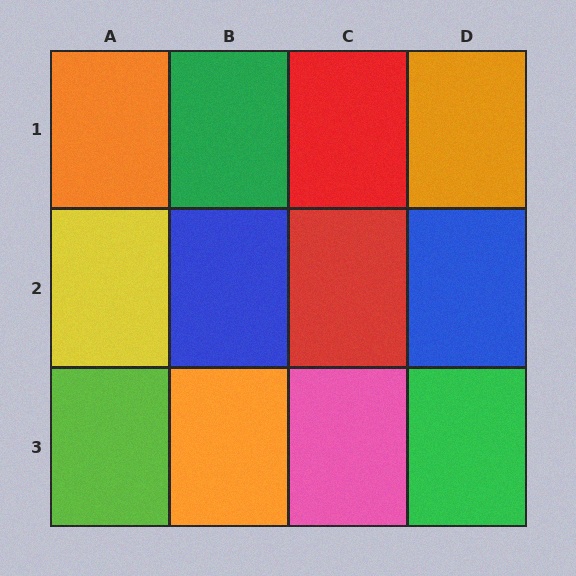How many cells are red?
2 cells are red.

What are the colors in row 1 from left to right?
Orange, green, red, orange.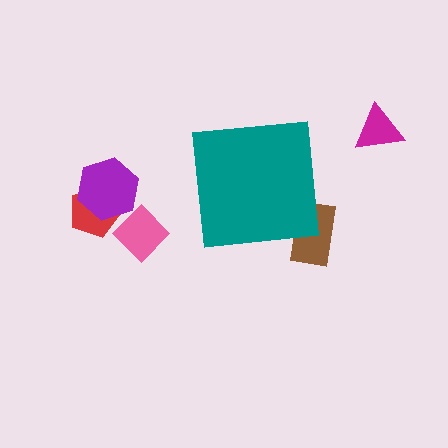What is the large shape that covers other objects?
A teal square.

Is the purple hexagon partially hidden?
No, the purple hexagon is fully visible.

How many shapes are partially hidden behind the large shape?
1 shape is partially hidden.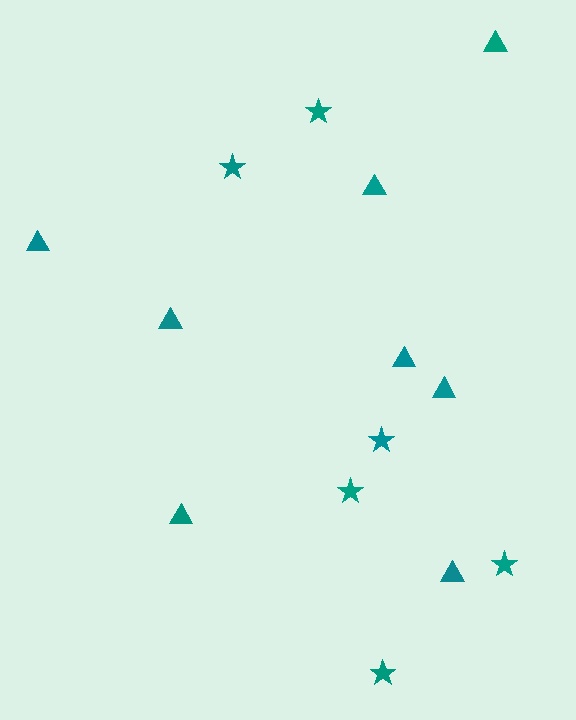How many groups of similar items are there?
There are 2 groups: one group of stars (6) and one group of triangles (8).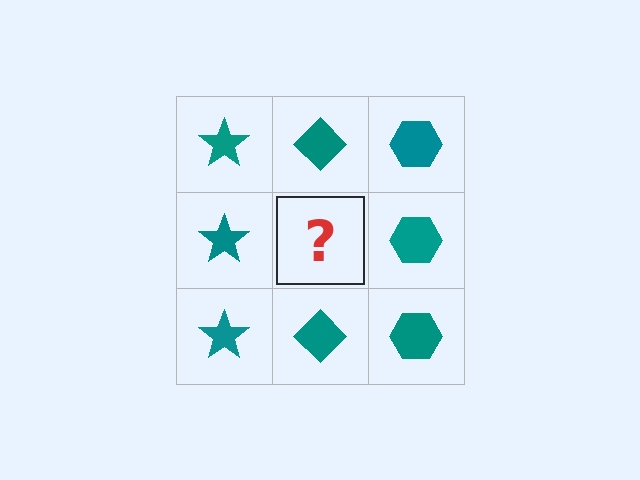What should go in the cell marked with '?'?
The missing cell should contain a teal diamond.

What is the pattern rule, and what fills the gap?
The rule is that each column has a consistent shape. The gap should be filled with a teal diamond.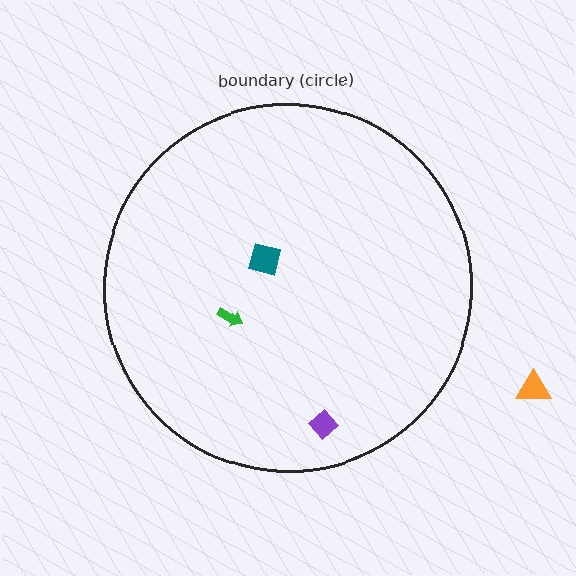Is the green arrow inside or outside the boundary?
Inside.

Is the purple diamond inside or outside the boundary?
Inside.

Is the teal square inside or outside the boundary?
Inside.